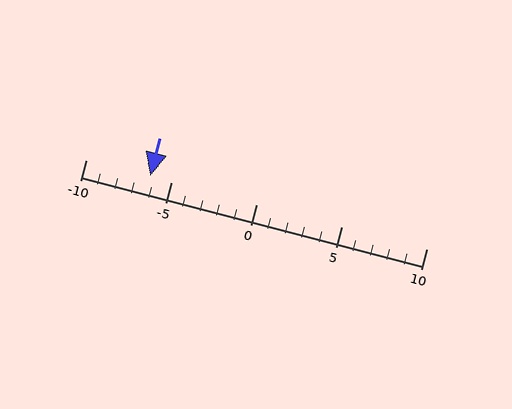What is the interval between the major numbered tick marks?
The major tick marks are spaced 5 units apart.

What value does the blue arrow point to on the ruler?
The blue arrow points to approximately -6.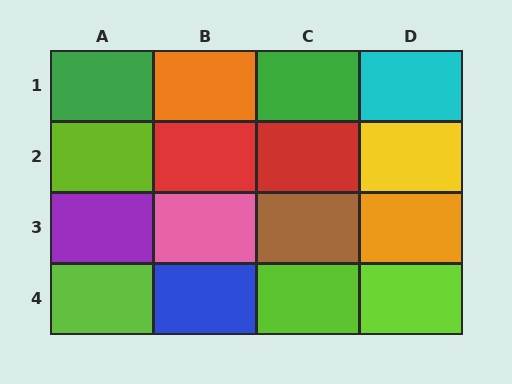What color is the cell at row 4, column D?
Lime.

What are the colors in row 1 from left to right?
Green, orange, green, cyan.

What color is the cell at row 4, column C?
Lime.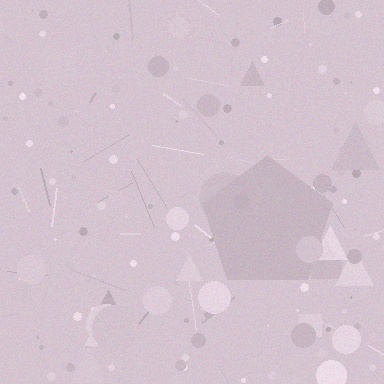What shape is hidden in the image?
A pentagon is hidden in the image.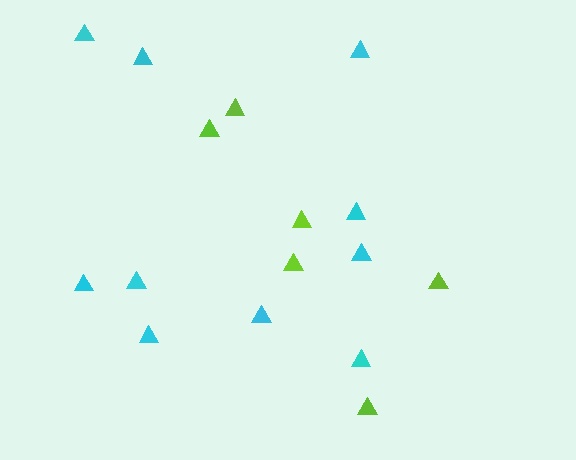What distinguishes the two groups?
There are 2 groups: one group of cyan triangles (10) and one group of lime triangles (6).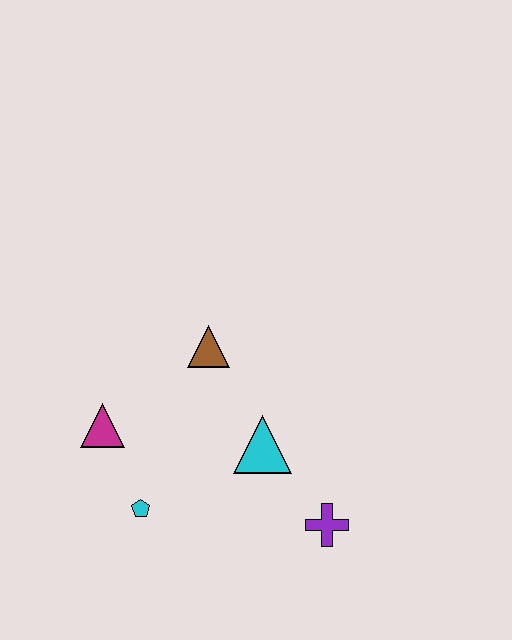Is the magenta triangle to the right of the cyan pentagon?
No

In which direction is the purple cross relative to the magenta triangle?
The purple cross is to the right of the magenta triangle.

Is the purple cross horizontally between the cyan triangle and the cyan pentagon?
No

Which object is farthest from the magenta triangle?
The purple cross is farthest from the magenta triangle.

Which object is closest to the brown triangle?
The cyan triangle is closest to the brown triangle.